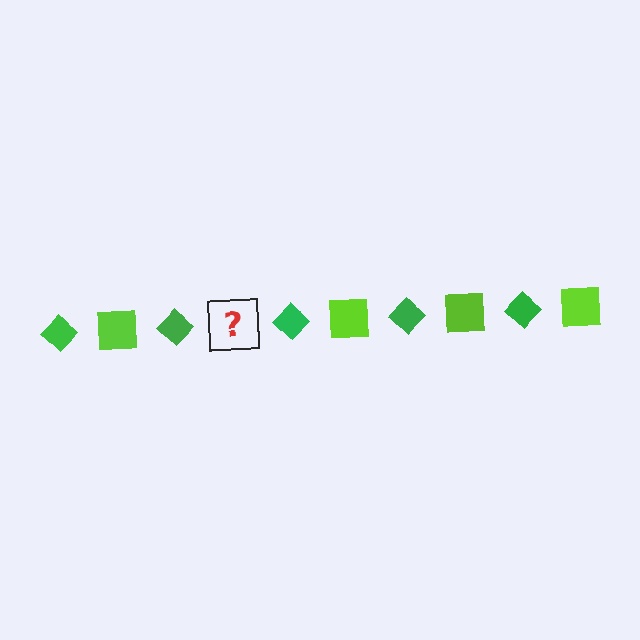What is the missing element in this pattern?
The missing element is a lime square.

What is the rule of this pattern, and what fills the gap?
The rule is that the pattern alternates between green diamond and lime square. The gap should be filled with a lime square.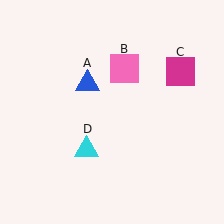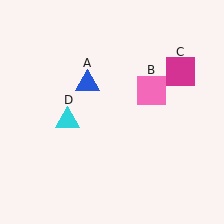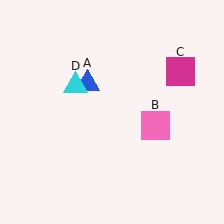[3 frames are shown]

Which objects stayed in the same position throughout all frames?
Blue triangle (object A) and magenta square (object C) remained stationary.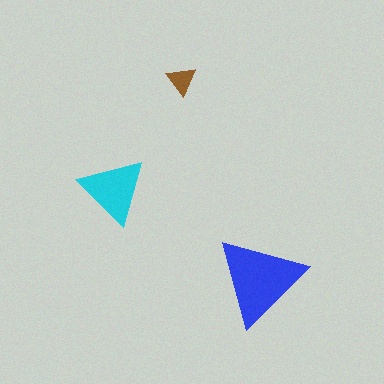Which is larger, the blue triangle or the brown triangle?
The blue one.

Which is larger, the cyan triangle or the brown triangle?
The cyan one.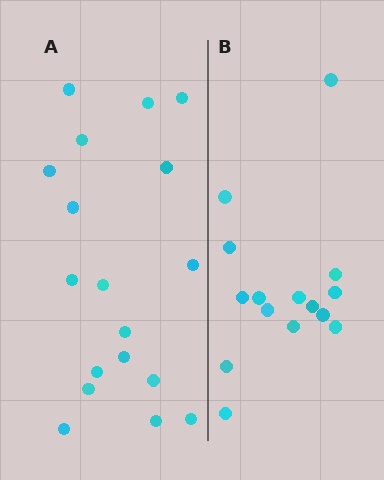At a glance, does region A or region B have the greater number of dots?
Region A (the left region) has more dots.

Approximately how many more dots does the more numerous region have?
Region A has just a few more — roughly 2 or 3 more dots than region B.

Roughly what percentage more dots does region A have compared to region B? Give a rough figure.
About 20% more.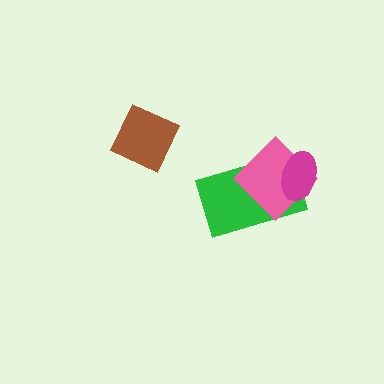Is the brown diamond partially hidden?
No, no other shape covers it.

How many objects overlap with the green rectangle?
2 objects overlap with the green rectangle.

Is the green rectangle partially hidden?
Yes, it is partially covered by another shape.